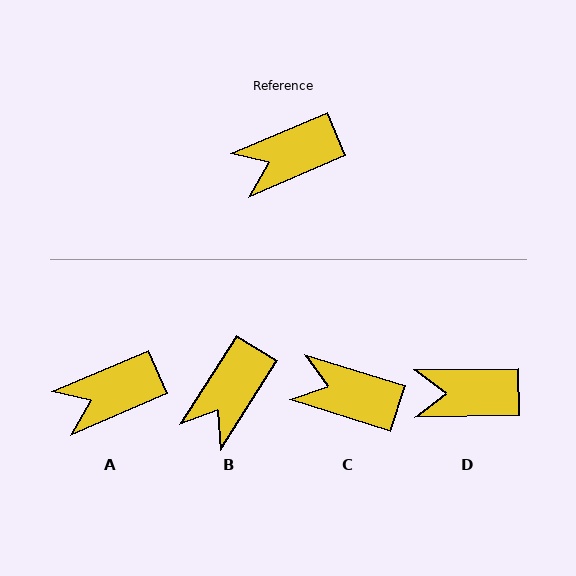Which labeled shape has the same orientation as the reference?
A.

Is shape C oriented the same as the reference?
No, it is off by about 40 degrees.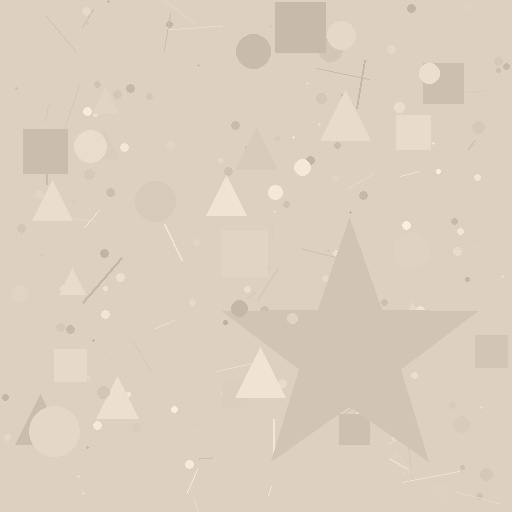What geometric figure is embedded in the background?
A star is embedded in the background.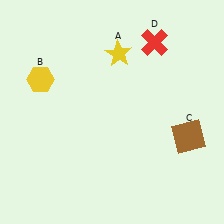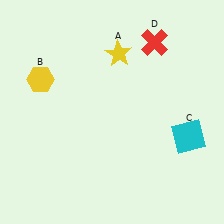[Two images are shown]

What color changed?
The square (C) changed from brown in Image 1 to cyan in Image 2.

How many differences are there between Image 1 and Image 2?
There is 1 difference between the two images.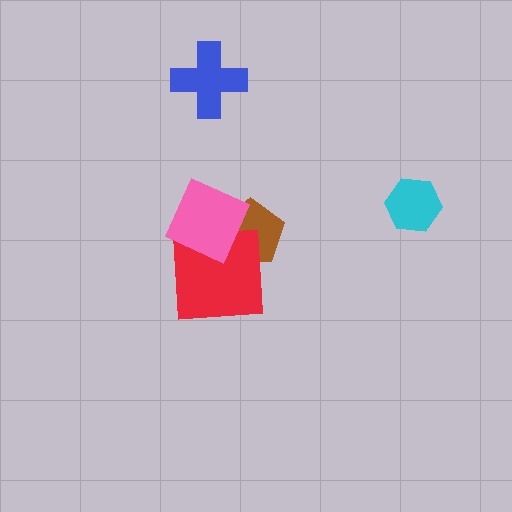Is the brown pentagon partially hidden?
Yes, it is partially covered by another shape.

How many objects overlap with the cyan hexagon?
0 objects overlap with the cyan hexagon.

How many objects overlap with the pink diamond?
2 objects overlap with the pink diamond.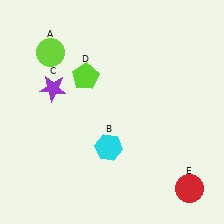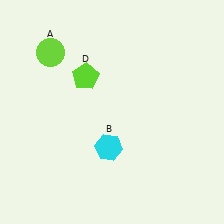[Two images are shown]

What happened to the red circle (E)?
The red circle (E) was removed in Image 2. It was in the bottom-right area of Image 1.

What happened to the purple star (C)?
The purple star (C) was removed in Image 2. It was in the top-left area of Image 1.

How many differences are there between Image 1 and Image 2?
There are 2 differences between the two images.